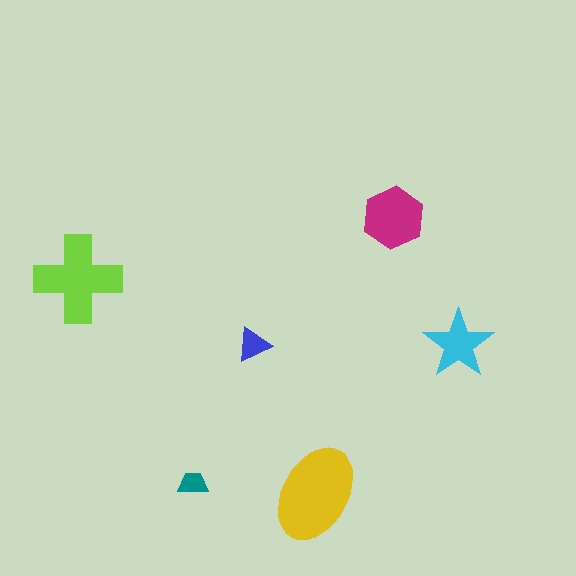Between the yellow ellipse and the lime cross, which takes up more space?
The yellow ellipse.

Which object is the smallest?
The teal trapezoid.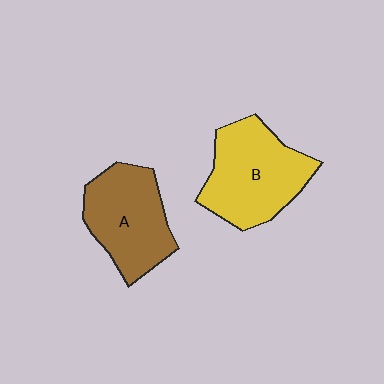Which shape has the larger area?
Shape B (yellow).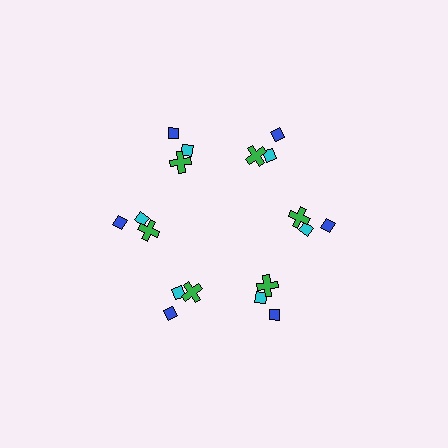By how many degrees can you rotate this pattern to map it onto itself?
The pattern maps onto itself every 60 degrees of rotation.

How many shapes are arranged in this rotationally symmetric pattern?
There are 18 shapes, arranged in 6 groups of 3.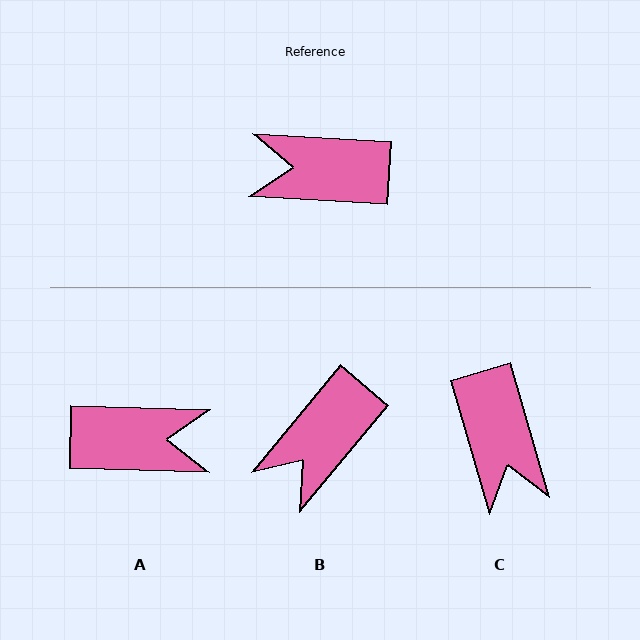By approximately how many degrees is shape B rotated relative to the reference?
Approximately 54 degrees counter-clockwise.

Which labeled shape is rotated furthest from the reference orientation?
A, about 178 degrees away.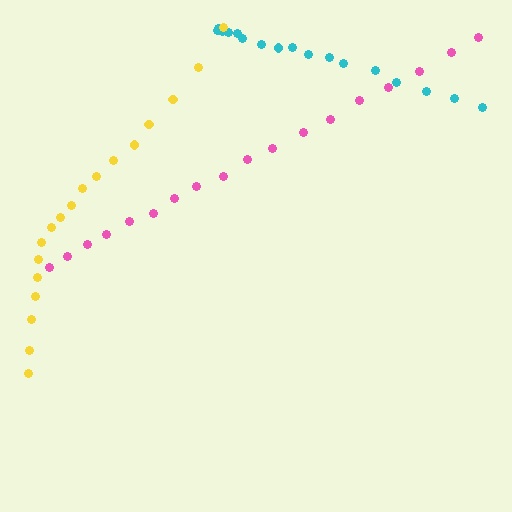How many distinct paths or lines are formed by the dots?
There are 3 distinct paths.